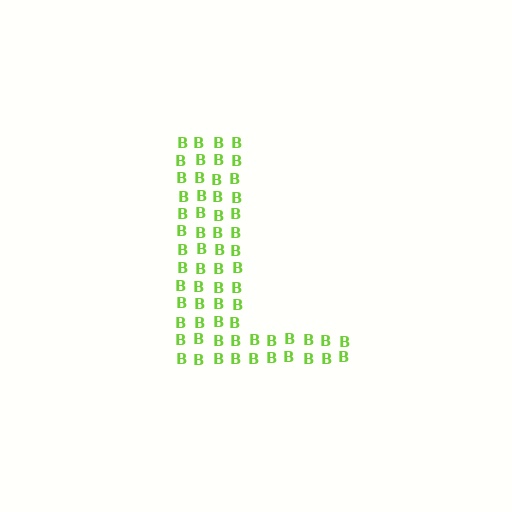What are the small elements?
The small elements are letter B's.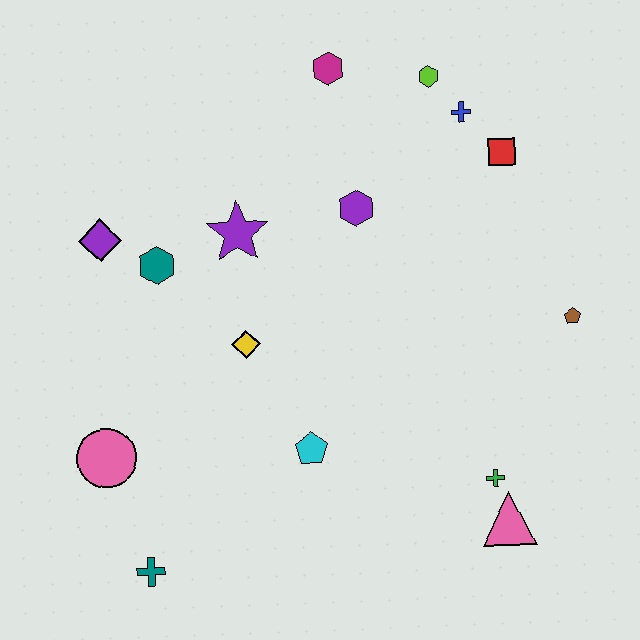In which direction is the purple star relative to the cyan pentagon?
The purple star is above the cyan pentagon.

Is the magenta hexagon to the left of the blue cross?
Yes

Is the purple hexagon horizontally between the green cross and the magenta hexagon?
Yes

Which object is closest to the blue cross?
The lime hexagon is closest to the blue cross.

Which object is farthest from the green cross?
The purple diamond is farthest from the green cross.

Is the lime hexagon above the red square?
Yes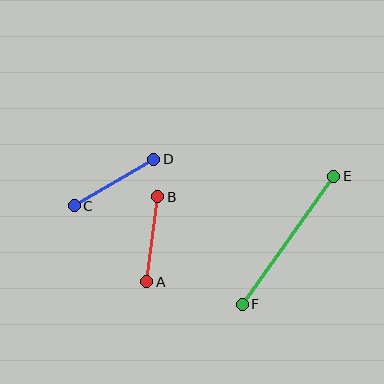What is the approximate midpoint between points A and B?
The midpoint is at approximately (152, 239) pixels.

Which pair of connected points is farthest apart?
Points E and F are farthest apart.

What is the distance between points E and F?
The distance is approximately 158 pixels.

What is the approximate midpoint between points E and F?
The midpoint is at approximately (288, 240) pixels.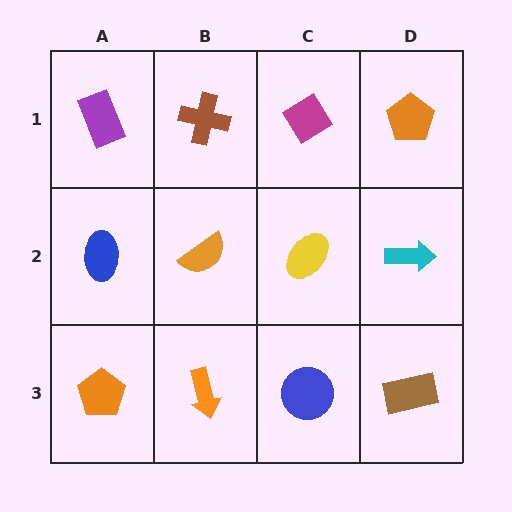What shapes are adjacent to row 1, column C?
A yellow ellipse (row 2, column C), a brown cross (row 1, column B), an orange pentagon (row 1, column D).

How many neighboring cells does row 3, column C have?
3.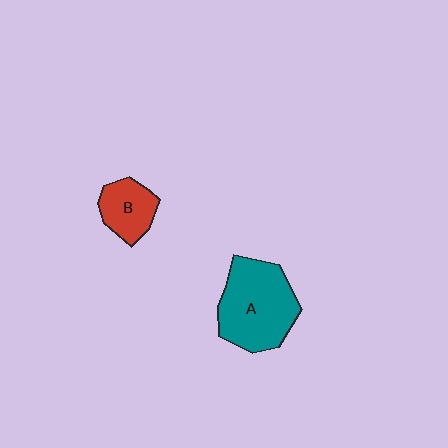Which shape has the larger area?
Shape A (teal).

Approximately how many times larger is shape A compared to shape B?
Approximately 2.1 times.